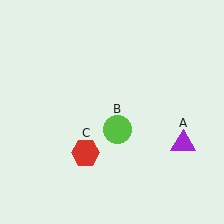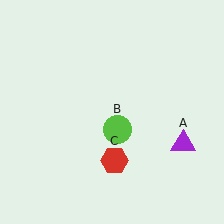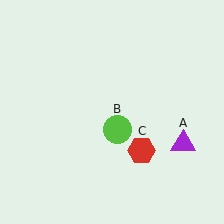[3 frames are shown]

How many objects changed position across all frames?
1 object changed position: red hexagon (object C).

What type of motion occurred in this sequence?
The red hexagon (object C) rotated counterclockwise around the center of the scene.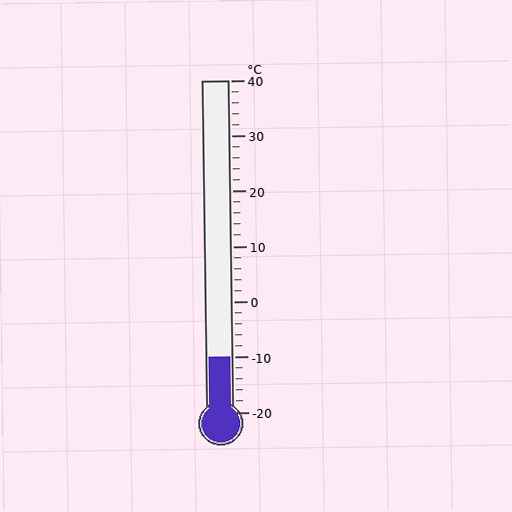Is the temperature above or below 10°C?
The temperature is below 10°C.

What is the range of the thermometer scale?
The thermometer scale ranges from -20°C to 40°C.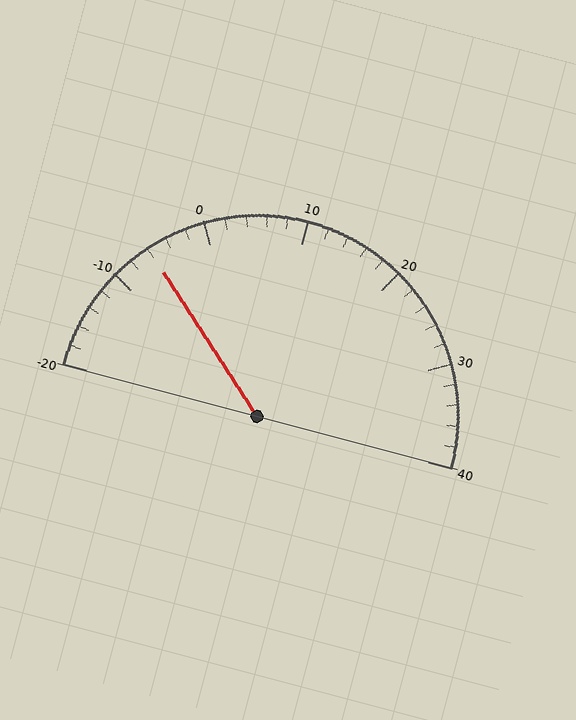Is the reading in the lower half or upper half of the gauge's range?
The reading is in the lower half of the range (-20 to 40).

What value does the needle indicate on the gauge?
The needle indicates approximately -6.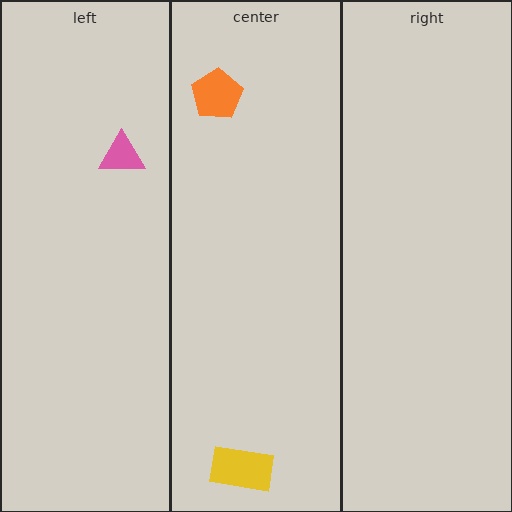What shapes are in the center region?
The yellow rectangle, the orange pentagon.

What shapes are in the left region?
The pink triangle.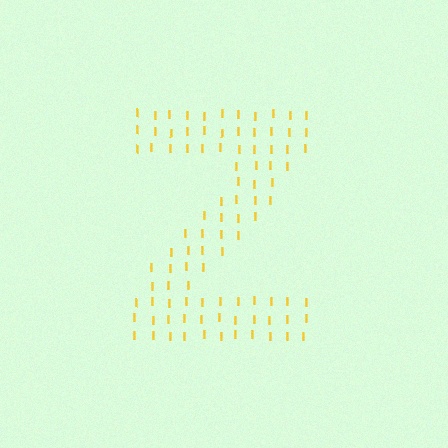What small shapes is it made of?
It is made of small letter I's.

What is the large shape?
The large shape is the letter Z.